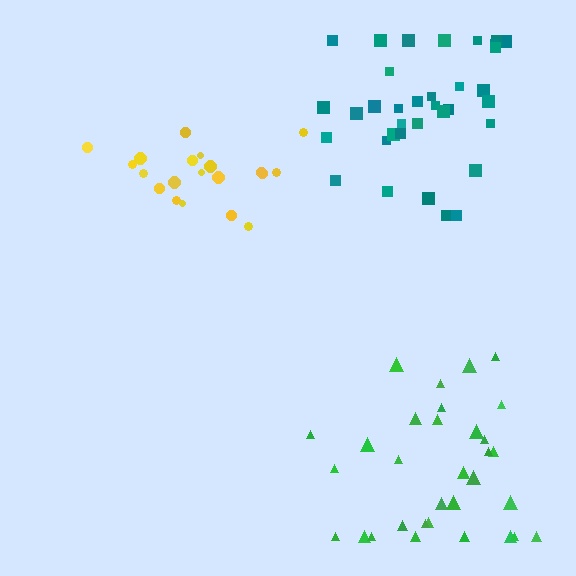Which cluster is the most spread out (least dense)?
Yellow.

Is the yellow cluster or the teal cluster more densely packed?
Teal.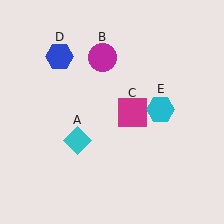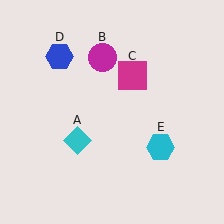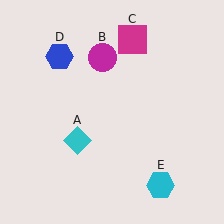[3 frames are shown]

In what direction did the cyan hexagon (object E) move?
The cyan hexagon (object E) moved down.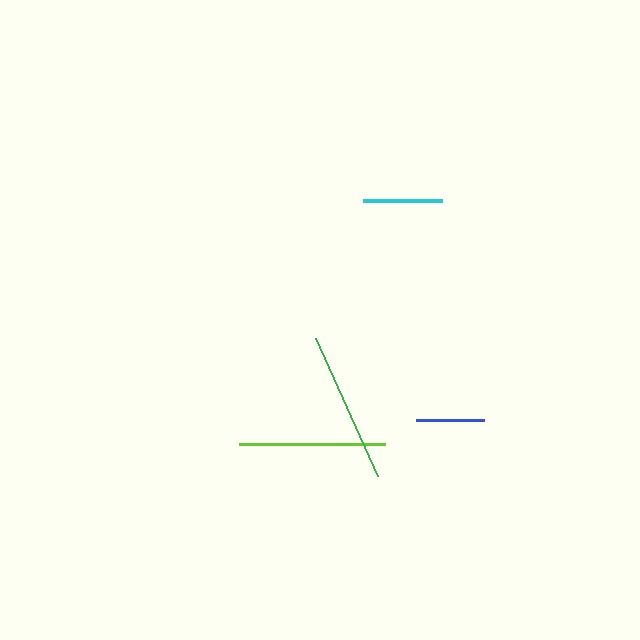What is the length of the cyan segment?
The cyan segment is approximately 79 pixels long.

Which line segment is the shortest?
The blue line is the shortest at approximately 67 pixels.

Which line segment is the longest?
The green line is the longest at approximately 152 pixels.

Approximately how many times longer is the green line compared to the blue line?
The green line is approximately 2.3 times the length of the blue line.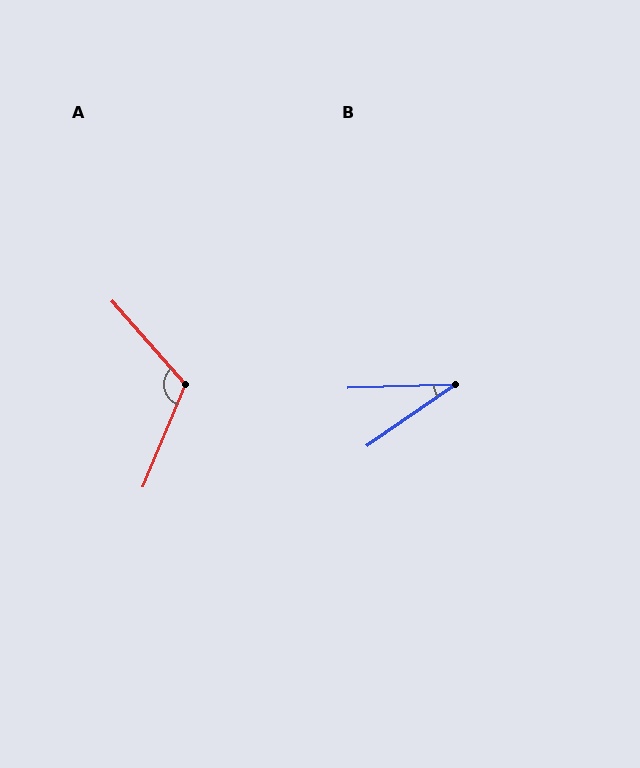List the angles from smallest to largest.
B (33°), A (116°).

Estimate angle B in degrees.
Approximately 33 degrees.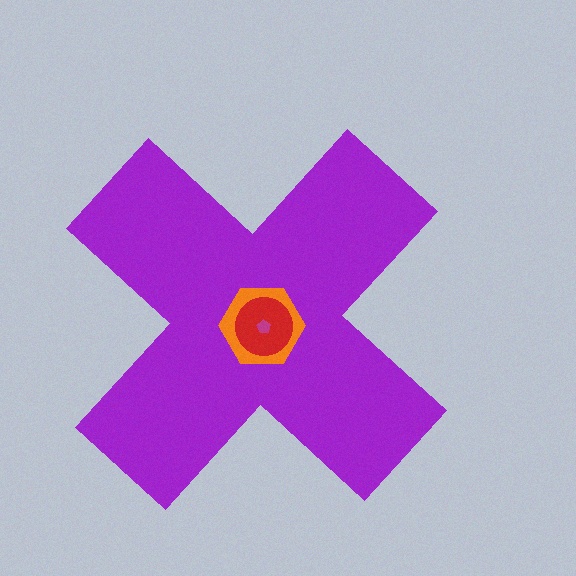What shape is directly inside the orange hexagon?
The red circle.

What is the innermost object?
The magenta pentagon.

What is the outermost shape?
The purple cross.